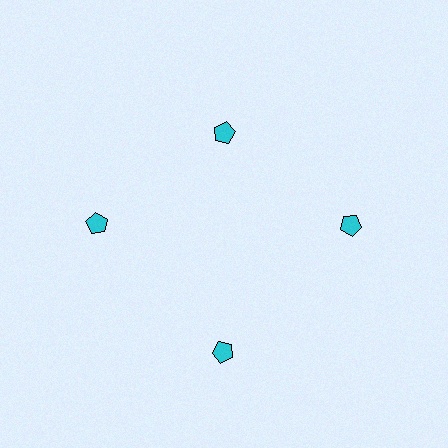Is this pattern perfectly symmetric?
No. The 4 cyan pentagons are arranged in a ring, but one element near the 12 o'clock position is pulled inward toward the center, breaking the 4-fold rotational symmetry.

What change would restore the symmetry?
The symmetry would be restored by moving it outward, back onto the ring so that all 4 pentagons sit at equal angles and equal distance from the center.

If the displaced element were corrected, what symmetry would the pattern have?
It would have 4-fold rotational symmetry — the pattern would map onto itself every 90 degrees.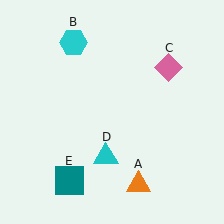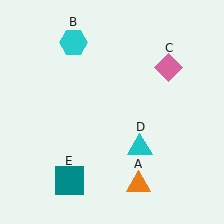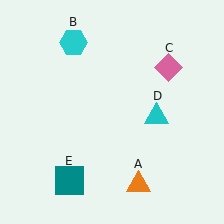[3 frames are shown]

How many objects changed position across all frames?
1 object changed position: cyan triangle (object D).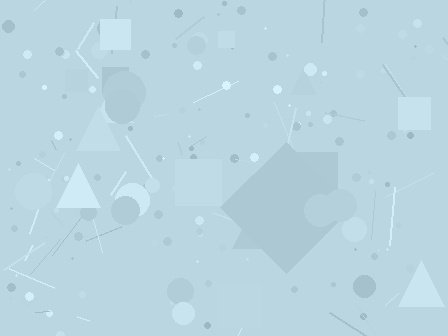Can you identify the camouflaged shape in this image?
The camouflaged shape is a diamond.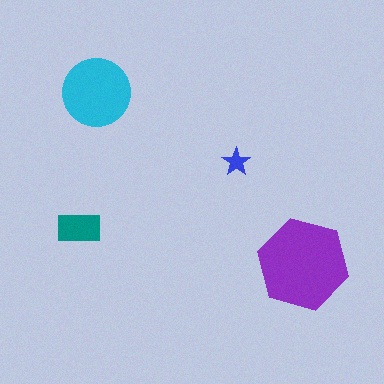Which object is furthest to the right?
The purple hexagon is rightmost.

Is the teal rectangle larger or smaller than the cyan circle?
Smaller.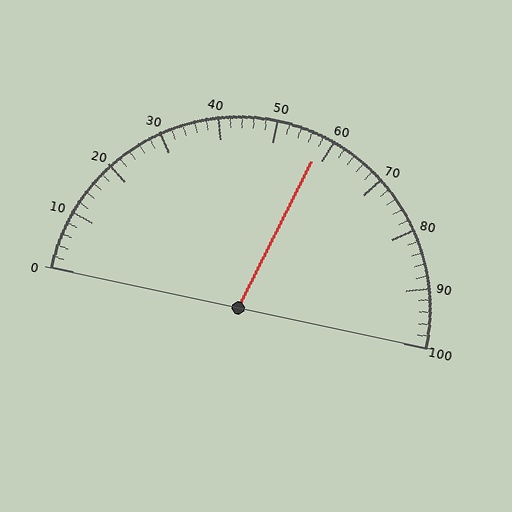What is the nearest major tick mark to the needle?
The nearest major tick mark is 60.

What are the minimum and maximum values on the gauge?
The gauge ranges from 0 to 100.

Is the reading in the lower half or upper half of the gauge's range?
The reading is in the upper half of the range (0 to 100).